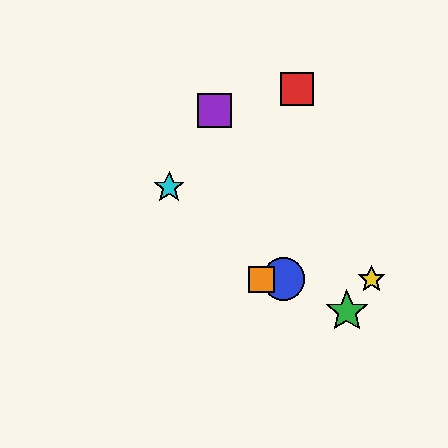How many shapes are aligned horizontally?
3 shapes (the blue circle, the yellow star, the orange square) are aligned horizontally.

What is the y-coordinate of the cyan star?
The cyan star is at y≈188.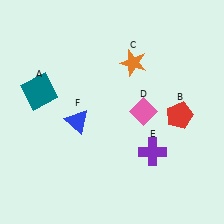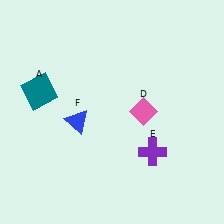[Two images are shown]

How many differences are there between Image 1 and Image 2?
There are 2 differences between the two images.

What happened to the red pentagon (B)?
The red pentagon (B) was removed in Image 2. It was in the bottom-right area of Image 1.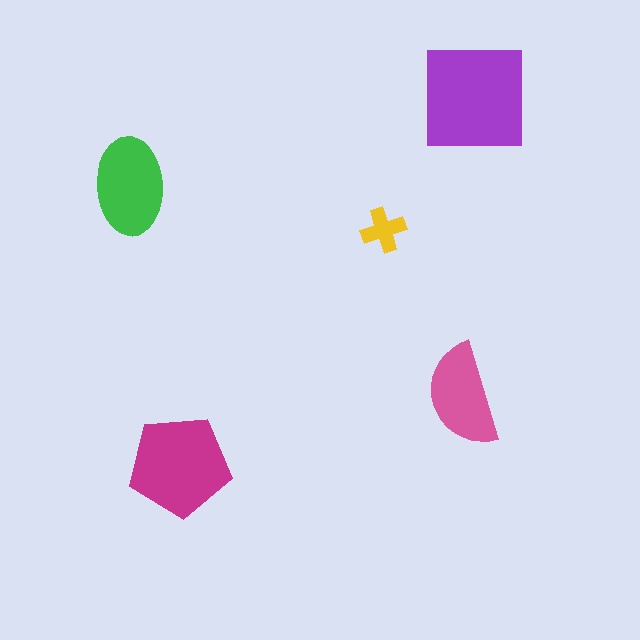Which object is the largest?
The purple square.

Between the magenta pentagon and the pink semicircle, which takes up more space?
The magenta pentagon.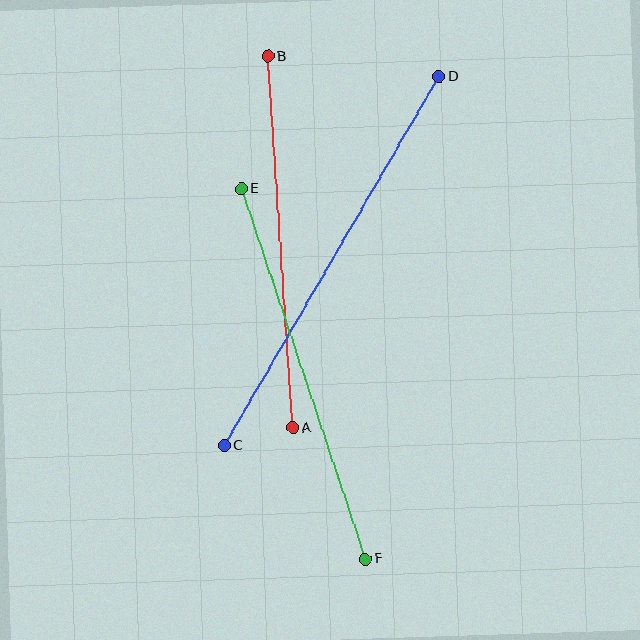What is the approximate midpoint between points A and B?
The midpoint is at approximately (280, 242) pixels.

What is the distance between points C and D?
The distance is approximately 427 pixels.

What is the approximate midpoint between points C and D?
The midpoint is at approximately (332, 261) pixels.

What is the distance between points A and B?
The distance is approximately 373 pixels.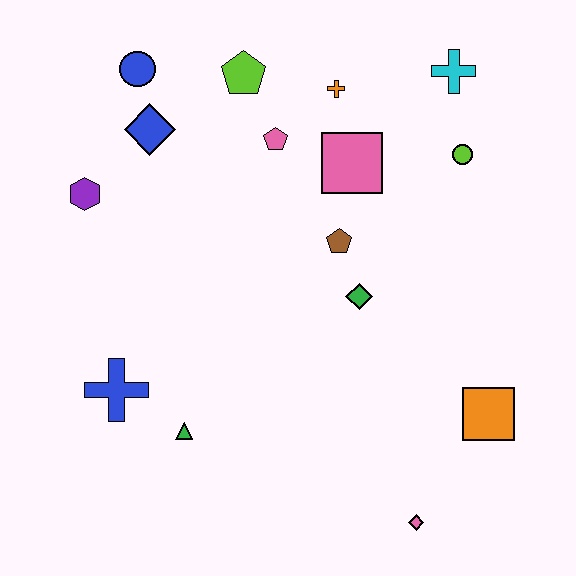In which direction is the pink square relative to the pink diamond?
The pink square is above the pink diamond.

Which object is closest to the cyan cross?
The lime circle is closest to the cyan cross.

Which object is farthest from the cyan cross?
The blue cross is farthest from the cyan cross.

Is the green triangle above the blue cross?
No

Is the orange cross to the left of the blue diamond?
No